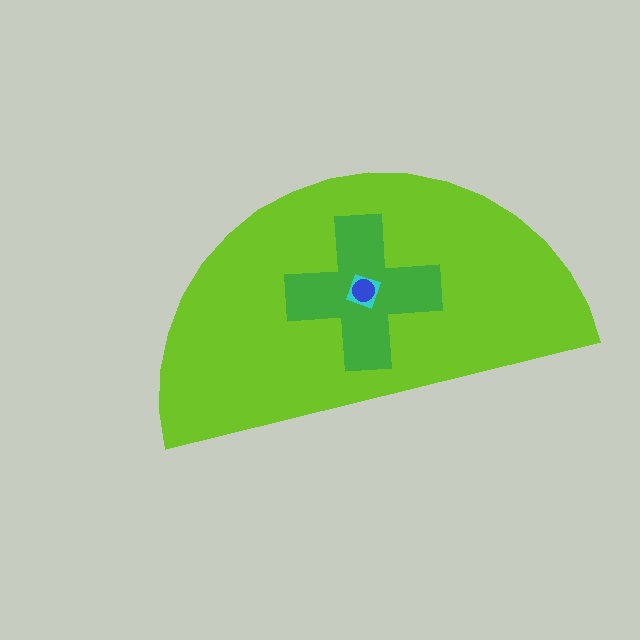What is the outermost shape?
The lime semicircle.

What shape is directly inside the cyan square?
The blue circle.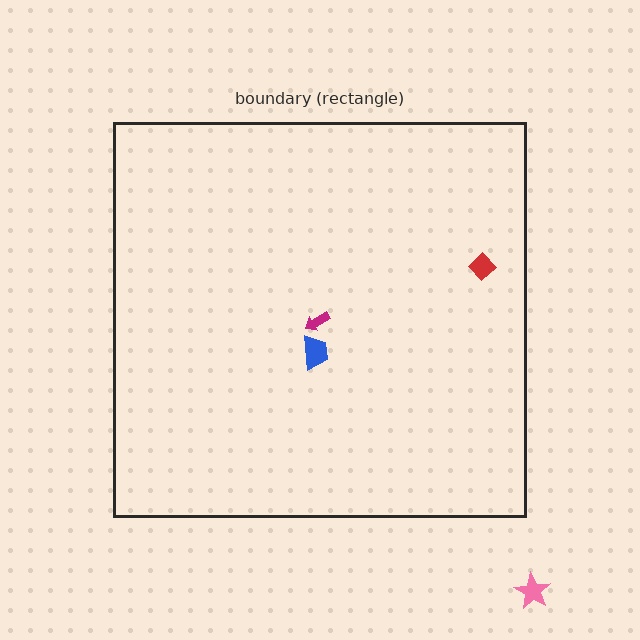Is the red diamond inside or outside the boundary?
Inside.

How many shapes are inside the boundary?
3 inside, 1 outside.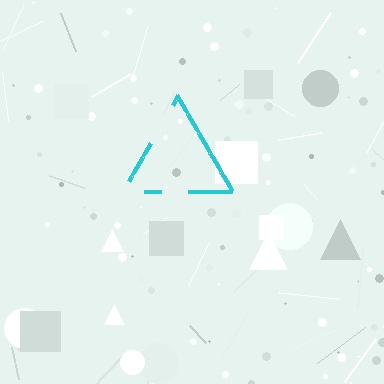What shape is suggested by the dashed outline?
The dashed outline suggests a triangle.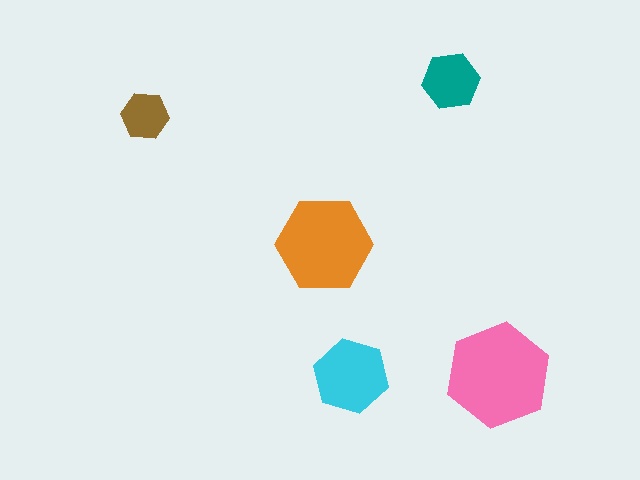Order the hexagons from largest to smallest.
the pink one, the orange one, the cyan one, the teal one, the brown one.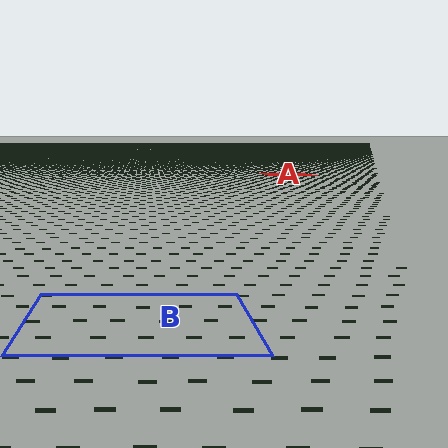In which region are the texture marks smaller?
The texture marks are smaller in region A, because it is farther away.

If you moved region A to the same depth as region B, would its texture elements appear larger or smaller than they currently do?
They would appear larger. At a closer depth, the same texture elements are projected at a bigger on-screen size.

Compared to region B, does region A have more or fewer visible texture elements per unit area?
Region A has more texture elements per unit area — they are packed more densely because it is farther away.